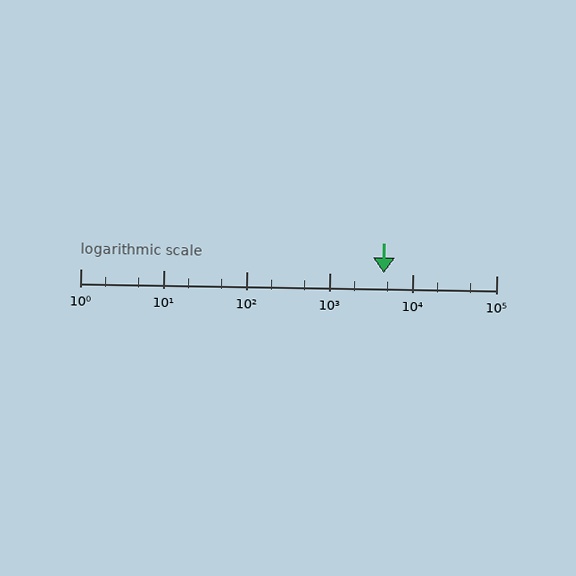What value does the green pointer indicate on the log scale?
The pointer indicates approximately 4400.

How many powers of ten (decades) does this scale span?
The scale spans 5 decades, from 1 to 100000.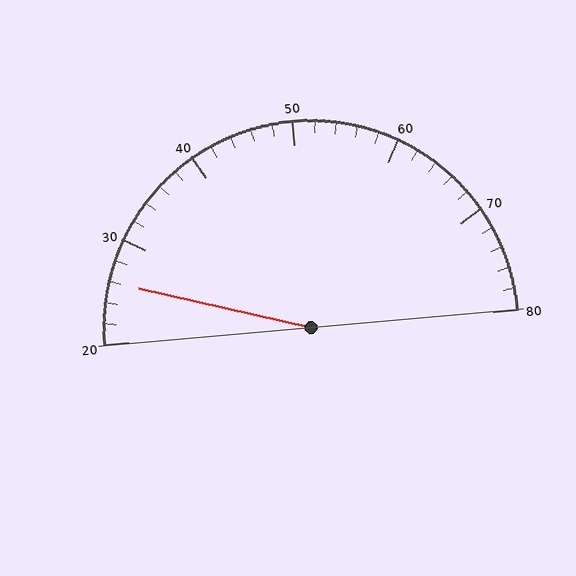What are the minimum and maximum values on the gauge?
The gauge ranges from 20 to 80.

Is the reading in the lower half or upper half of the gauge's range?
The reading is in the lower half of the range (20 to 80).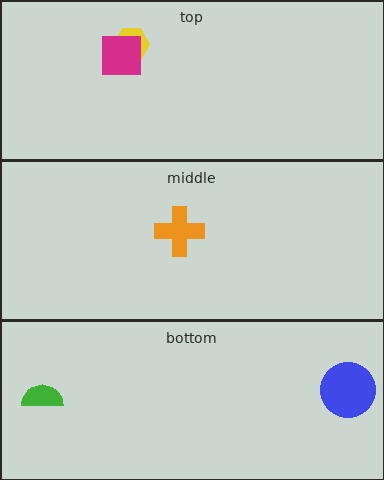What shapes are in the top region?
The yellow hexagon, the magenta square.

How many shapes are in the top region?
2.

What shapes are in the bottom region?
The green semicircle, the blue circle.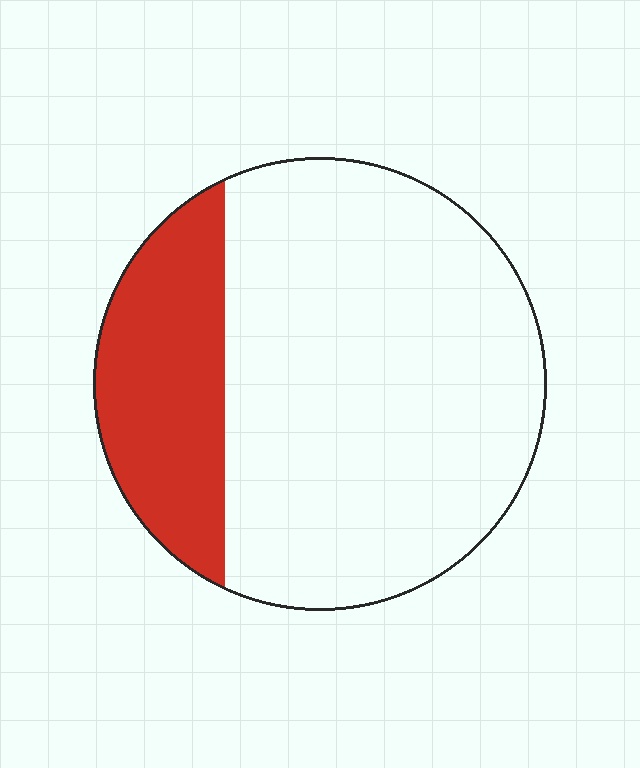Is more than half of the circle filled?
No.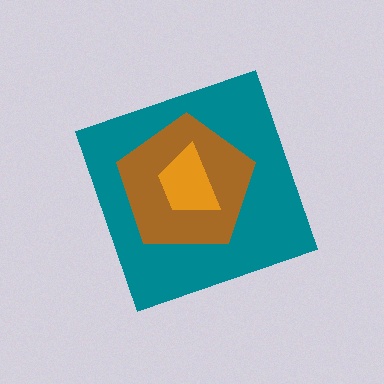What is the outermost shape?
The teal diamond.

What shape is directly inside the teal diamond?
The brown pentagon.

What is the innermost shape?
The orange trapezoid.